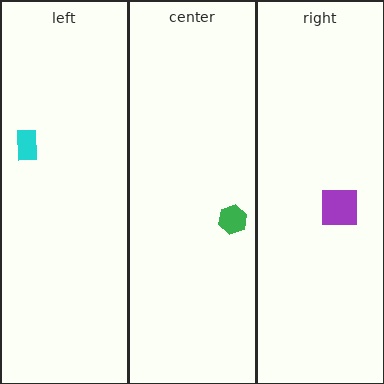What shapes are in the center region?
The green hexagon.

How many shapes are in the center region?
1.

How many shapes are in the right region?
1.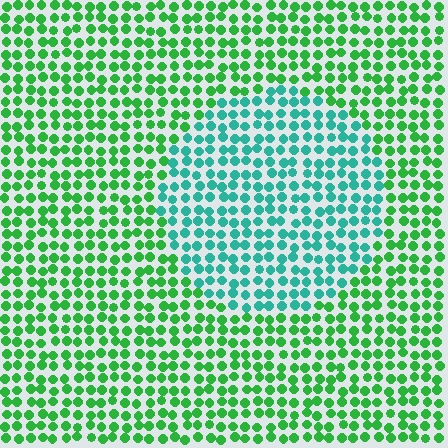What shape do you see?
I see a circle.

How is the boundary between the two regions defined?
The boundary is defined purely by a slight shift in hue (about 42 degrees). Spacing, size, and orientation are identical on both sides.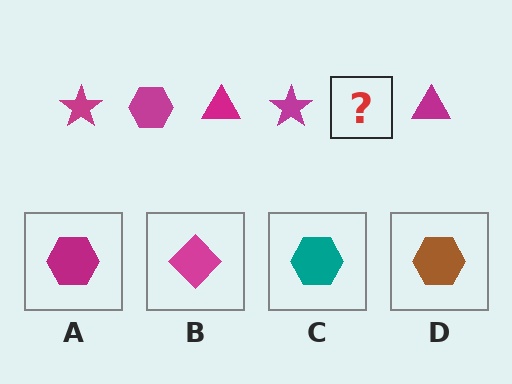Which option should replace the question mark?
Option A.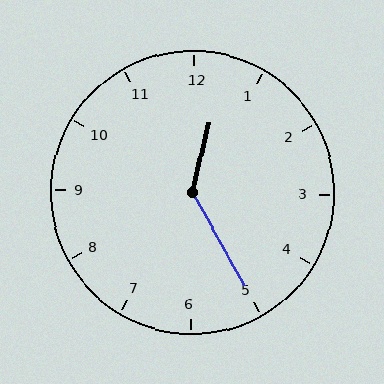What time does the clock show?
12:25.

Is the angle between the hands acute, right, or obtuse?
It is obtuse.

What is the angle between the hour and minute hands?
Approximately 138 degrees.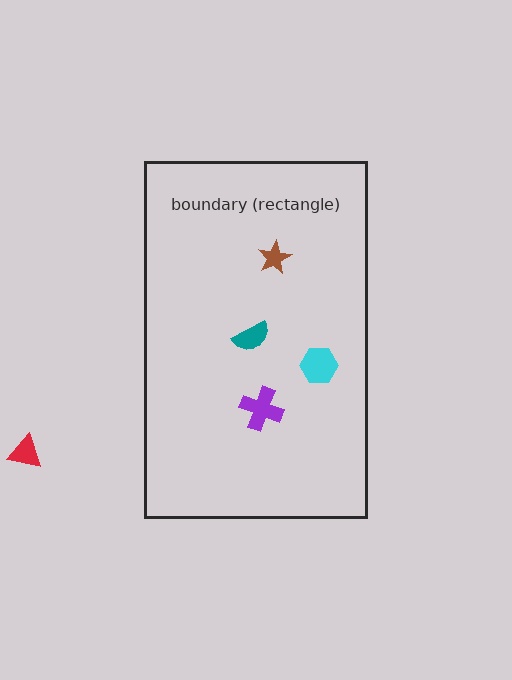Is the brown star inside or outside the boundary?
Inside.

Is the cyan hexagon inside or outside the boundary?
Inside.